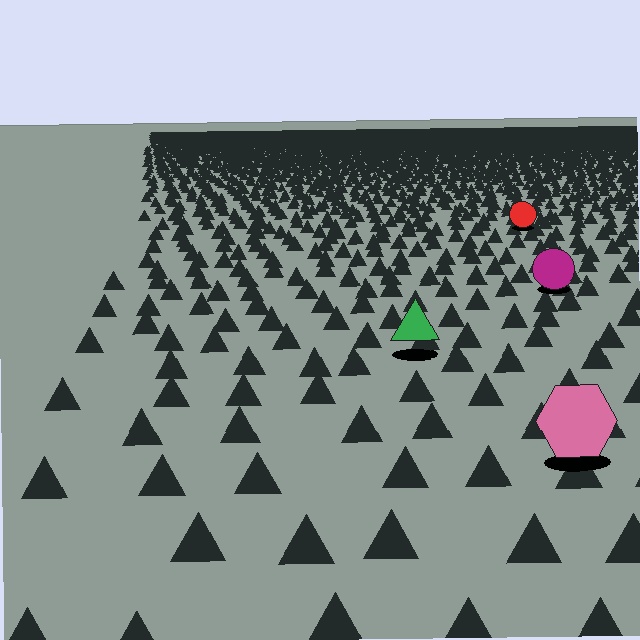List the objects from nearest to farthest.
From nearest to farthest: the pink hexagon, the green triangle, the magenta circle, the red circle.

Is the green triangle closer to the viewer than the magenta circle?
Yes. The green triangle is closer — you can tell from the texture gradient: the ground texture is coarser near it.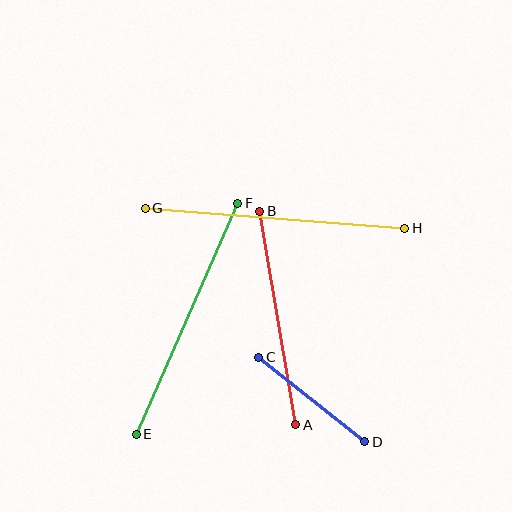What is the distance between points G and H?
The distance is approximately 260 pixels.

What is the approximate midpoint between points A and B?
The midpoint is at approximately (278, 318) pixels.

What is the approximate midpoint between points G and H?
The midpoint is at approximately (275, 218) pixels.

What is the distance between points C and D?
The distance is approximately 135 pixels.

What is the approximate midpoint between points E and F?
The midpoint is at approximately (187, 319) pixels.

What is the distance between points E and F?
The distance is approximately 253 pixels.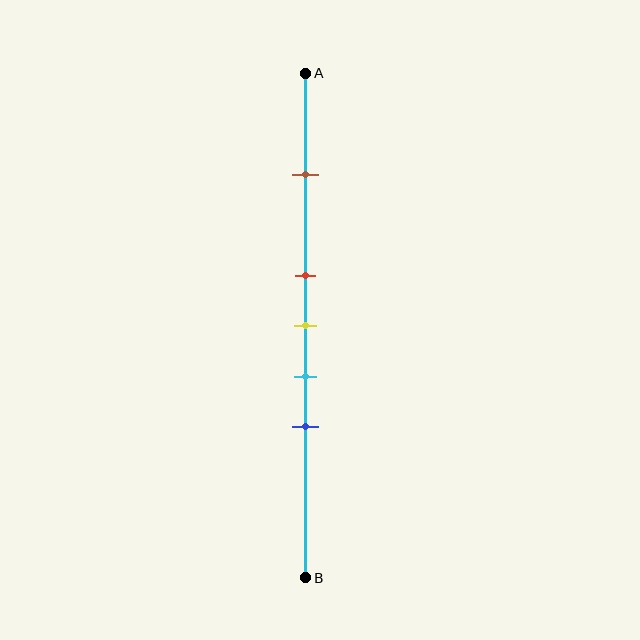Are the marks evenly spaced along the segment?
No, the marks are not evenly spaced.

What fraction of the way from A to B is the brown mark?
The brown mark is approximately 20% (0.2) of the way from A to B.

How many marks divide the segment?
There are 5 marks dividing the segment.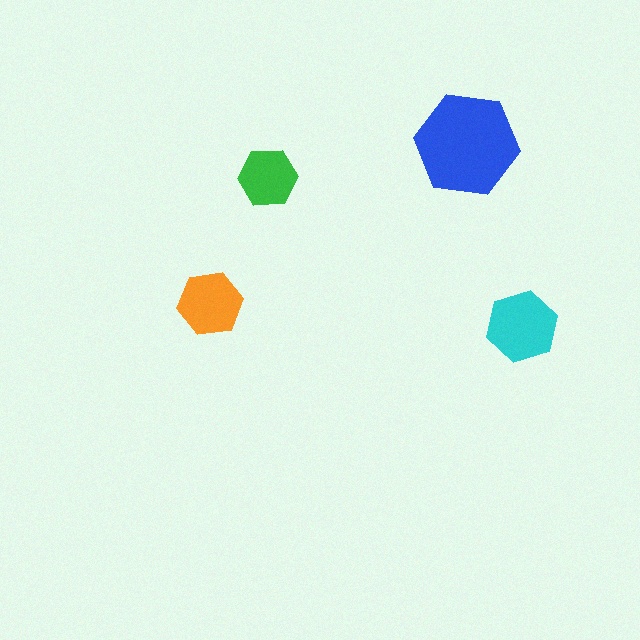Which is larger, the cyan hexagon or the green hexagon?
The cyan one.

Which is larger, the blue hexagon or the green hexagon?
The blue one.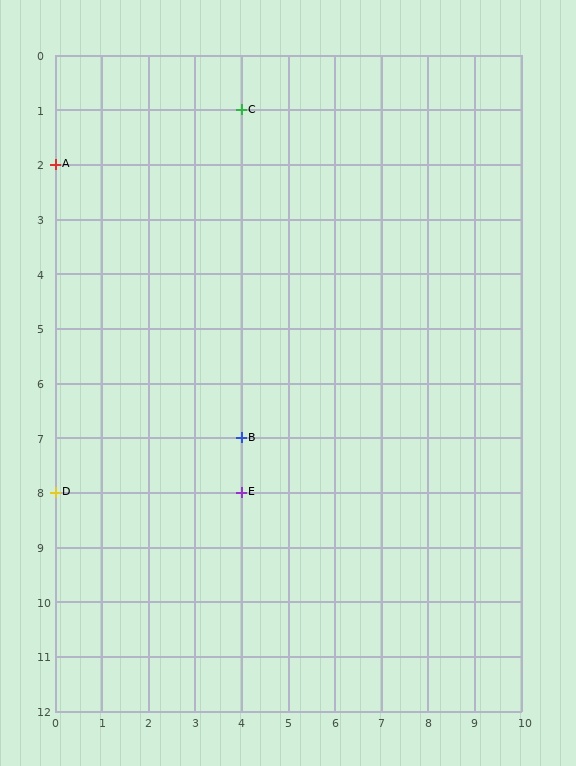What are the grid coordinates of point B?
Point B is at grid coordinates (4, 7).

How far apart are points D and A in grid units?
Points D and A are 6 rows apart.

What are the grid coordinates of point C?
Point C is at grid coordinates (4, 1).